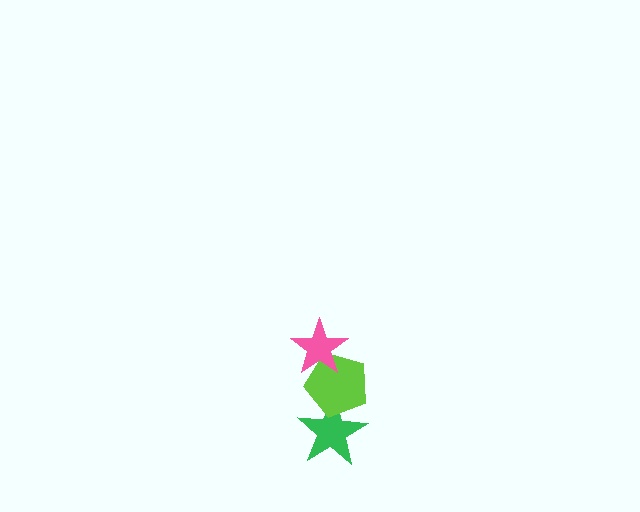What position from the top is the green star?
The green star is 3rd from the top.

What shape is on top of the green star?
The lime pentagon is on top of the green star.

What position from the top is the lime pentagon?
The lime pentagon is 2nd from the top.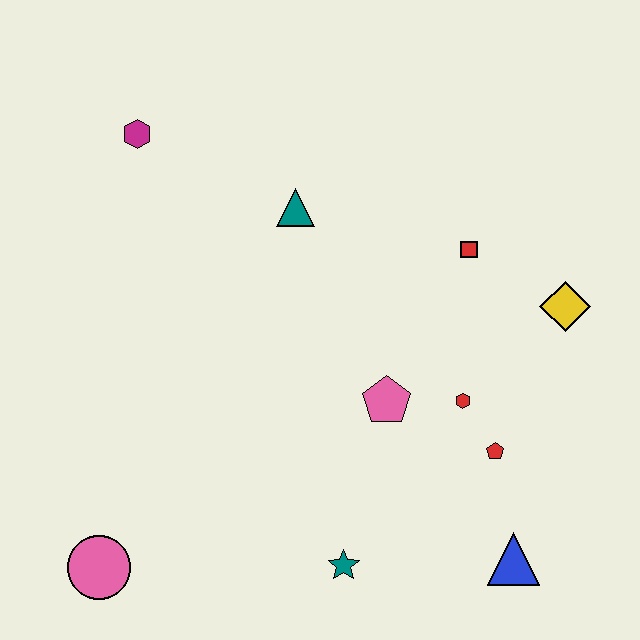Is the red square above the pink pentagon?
Yes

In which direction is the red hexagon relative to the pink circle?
The red hexagon is to the right of the pink circle.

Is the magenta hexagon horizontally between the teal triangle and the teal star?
No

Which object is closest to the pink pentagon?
The red hexagon is closest to the pink pentagon.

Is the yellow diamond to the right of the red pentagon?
Yes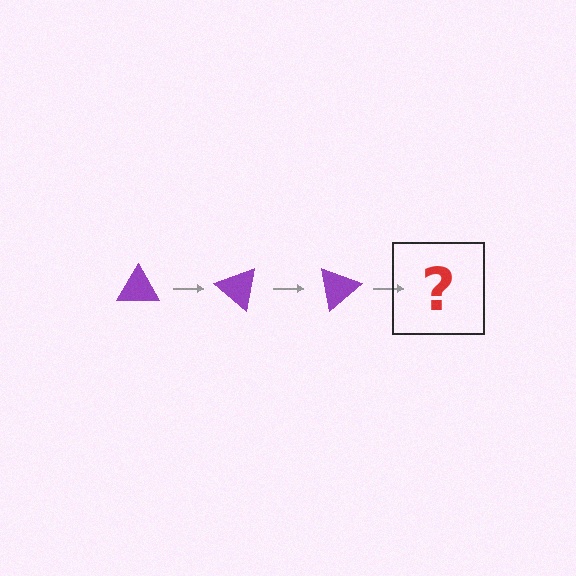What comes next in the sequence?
The next element should be a purple triangle rotated 120 degrees.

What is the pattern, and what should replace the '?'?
The pattern is that the triangle rotates 40 degrees each step. The '?' should be a purple triangle rotated 120 degrees.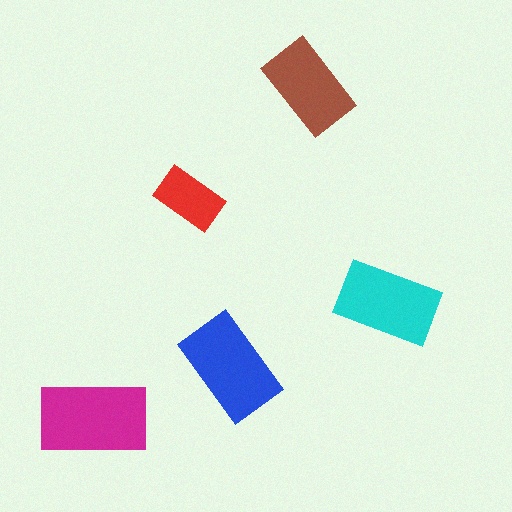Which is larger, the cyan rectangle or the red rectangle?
The cyan one.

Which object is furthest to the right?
The cyan rectangle is rightmost.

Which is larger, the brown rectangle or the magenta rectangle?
The magenta one.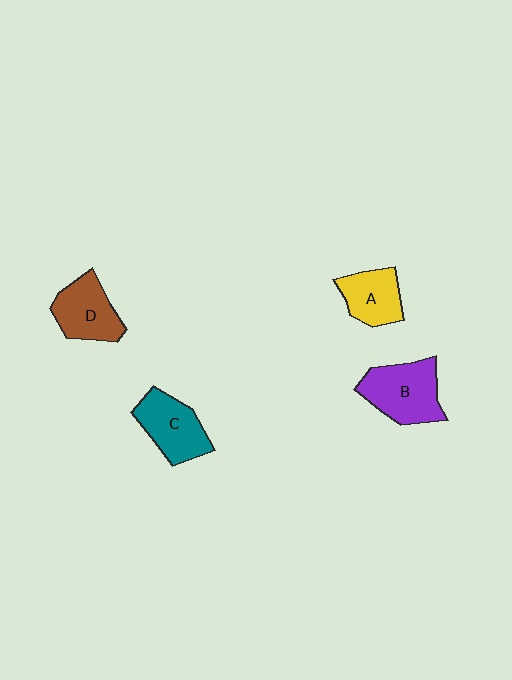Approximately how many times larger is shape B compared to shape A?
Approximately 1.4 times.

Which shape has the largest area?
Shape B (purple).